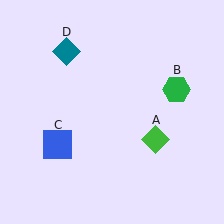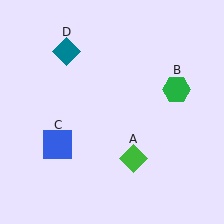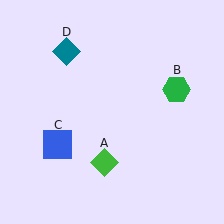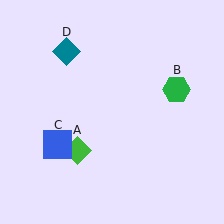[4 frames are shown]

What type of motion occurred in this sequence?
The green diamond (object A) rotated clockwise around the center of the scene.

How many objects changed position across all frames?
1 object changed position: green diamond (object A).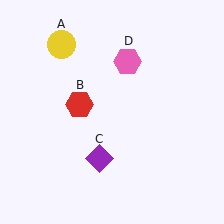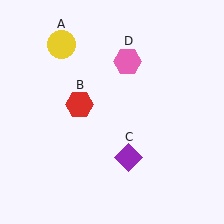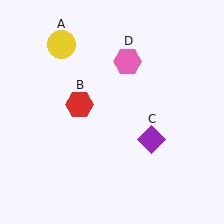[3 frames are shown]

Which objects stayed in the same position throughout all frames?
Yellow circle (object A) and red hexagon (object B) and pink hexagon (object D) remained stationary.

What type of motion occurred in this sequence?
The purple diamond (object C) rotated counterclockwise around the center of the scene.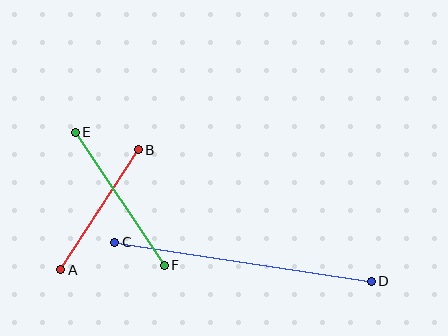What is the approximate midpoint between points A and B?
The midpoint is at approximately (100, 210) pixels.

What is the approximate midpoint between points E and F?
The midpoint is at approximately (120, 199) pixels.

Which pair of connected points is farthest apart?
Points C and D are farthest apart.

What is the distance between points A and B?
The distance is approximately 143 pixels.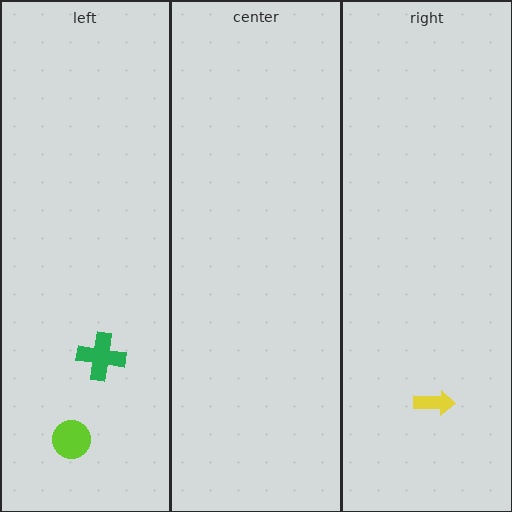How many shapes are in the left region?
2.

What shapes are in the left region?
The green cross, the lime circle.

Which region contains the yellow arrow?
The right region.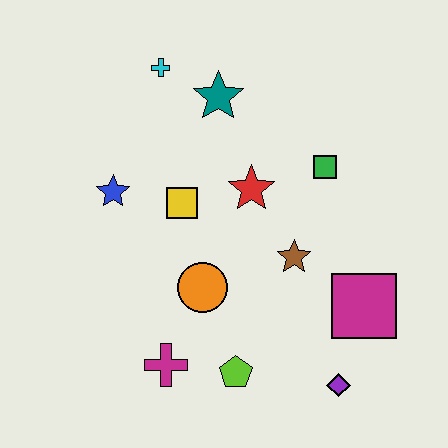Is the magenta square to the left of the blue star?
No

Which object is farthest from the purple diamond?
The cyan cross is farthest from the purple diamond.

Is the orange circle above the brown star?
No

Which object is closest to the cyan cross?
The teal star is closest to the cyan cross.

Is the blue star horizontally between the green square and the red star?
No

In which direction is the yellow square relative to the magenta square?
The yellow square is to the left of the magenta square.